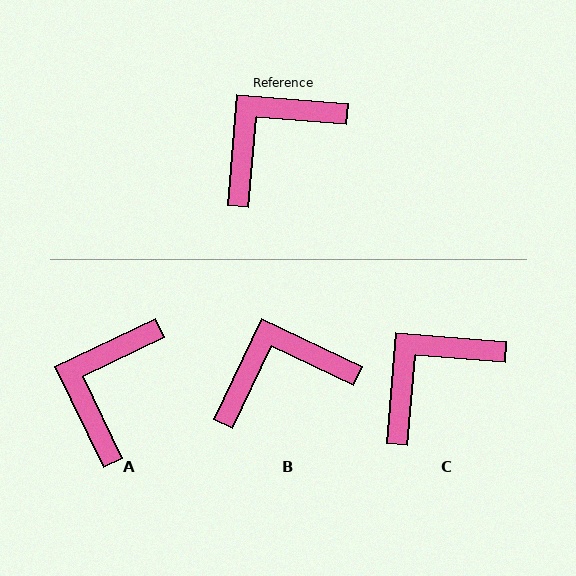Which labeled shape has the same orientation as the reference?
C.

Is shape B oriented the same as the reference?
No, it is off by about 21 degrees.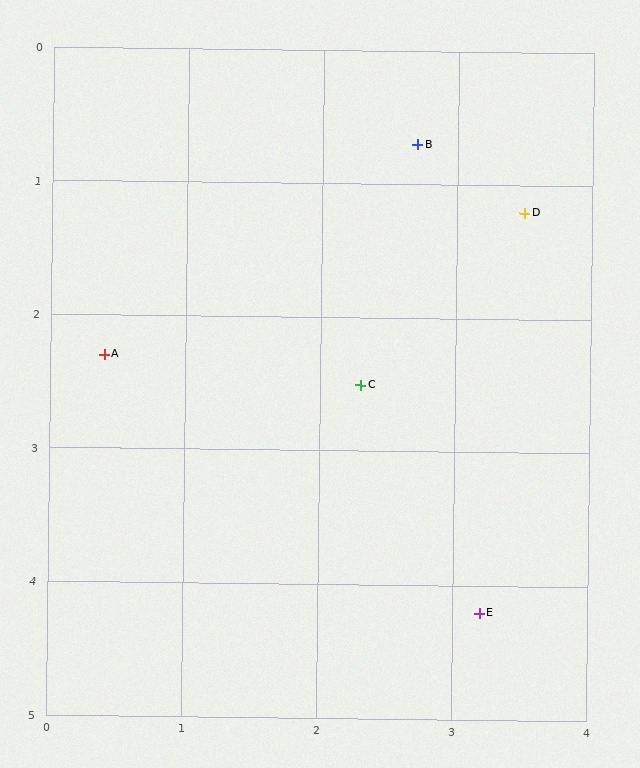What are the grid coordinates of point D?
Point D is at approximately (3.5, 1.2).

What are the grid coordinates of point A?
Point A is at approximately (0.4, 2.3).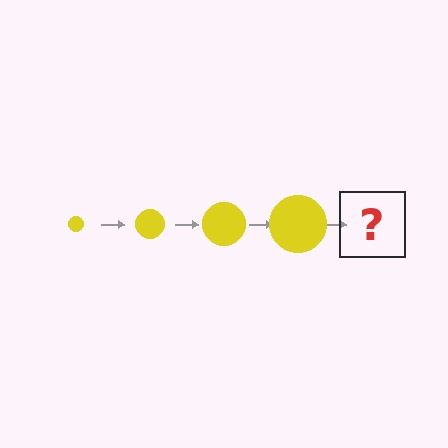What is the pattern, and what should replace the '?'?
The pattern is that the circle gets progressively larger each step. The '?' should be a yellow circle, larger than the previous one.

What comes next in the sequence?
The next element should be a yellow circle, larger than the previous one.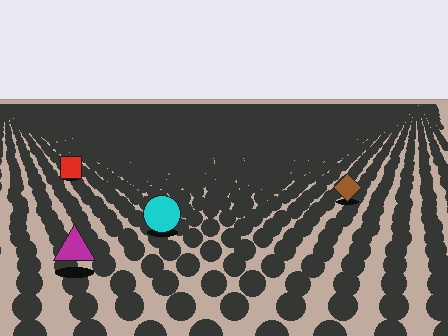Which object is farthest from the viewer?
The red square is farthest from the viewer. It appears smaller and the ground texture around it is denser.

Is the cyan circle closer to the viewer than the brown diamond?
Yes. The cyan circle is closer — you can tell from the texture gradient: the ground texture is coarser near it.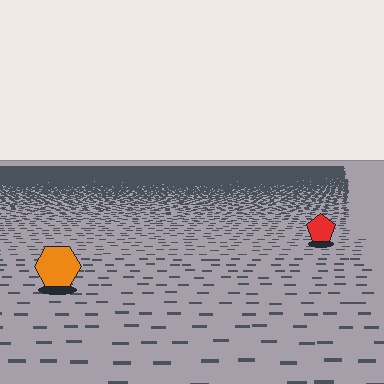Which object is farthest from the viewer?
The red pentagon is farthest from the viewer. It appears smaller and the ground texture around it is denser.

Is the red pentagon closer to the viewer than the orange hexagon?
No. The orange hexagon is closer — you can tell from the texture gradient: the ground texture is coarser near it.